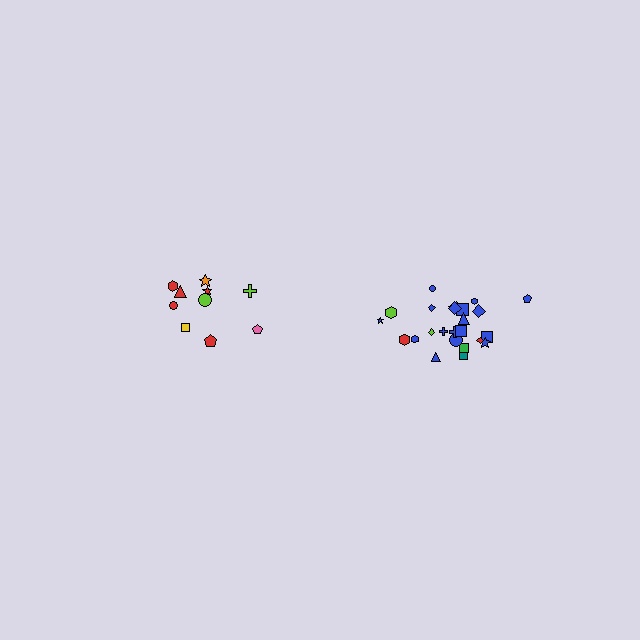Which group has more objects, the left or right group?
The right group.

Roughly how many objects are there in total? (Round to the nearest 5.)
Roughly 35 objects in total.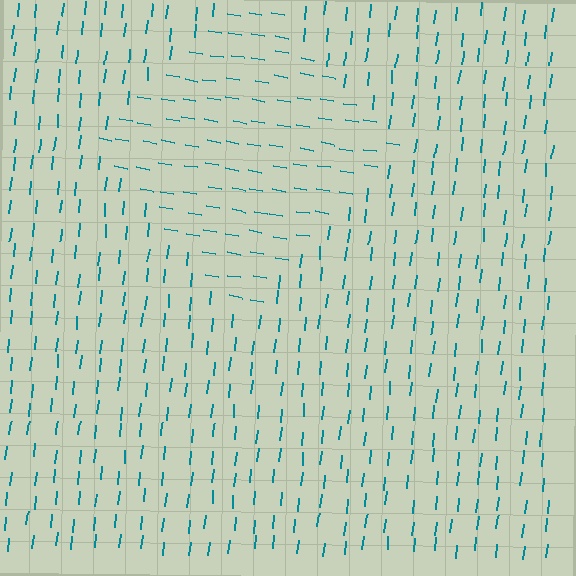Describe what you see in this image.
The image is filled with small teal line segments. A diamond region in the image has lines oriented differently from the surrounding lines, creating a visible texture boundary.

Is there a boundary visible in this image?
Yes, there is a texture boundary formed by a change in line orientation.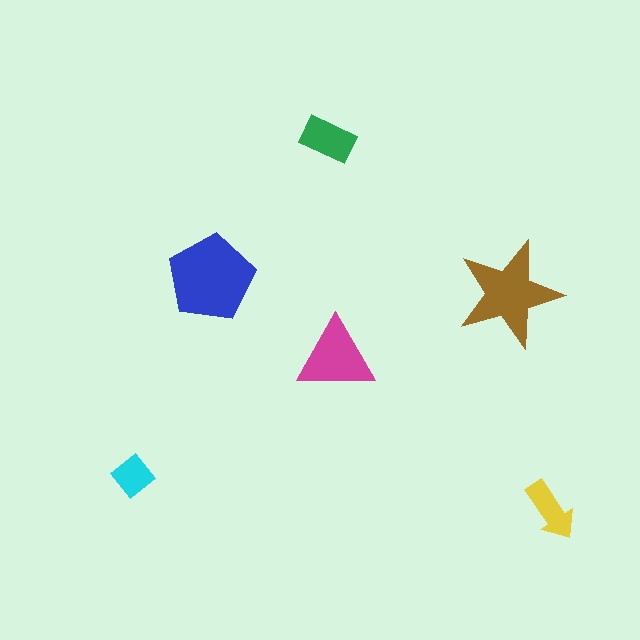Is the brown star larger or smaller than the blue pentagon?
Smaller.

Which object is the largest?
The blue pentagon.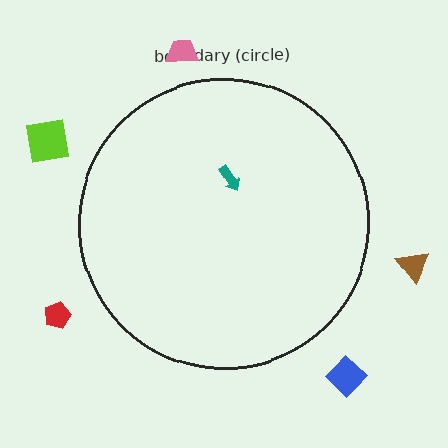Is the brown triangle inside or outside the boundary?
Outside.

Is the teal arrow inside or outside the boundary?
Inside.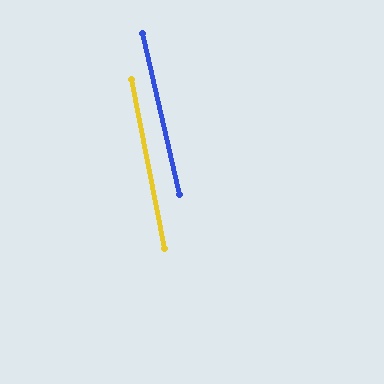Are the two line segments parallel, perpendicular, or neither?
Parallel — their directions differ by only 1.9°.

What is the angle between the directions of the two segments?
Approximately 2 degrees.